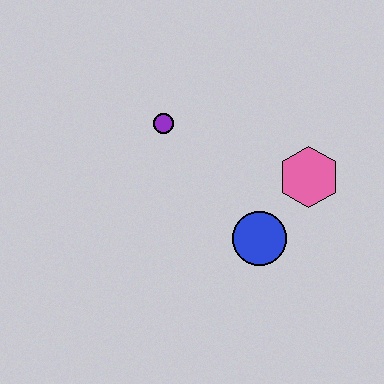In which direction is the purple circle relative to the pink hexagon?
The purple circle is to the left of the pink hexagon.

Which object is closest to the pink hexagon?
The blue circle is closest to the pink hexagon.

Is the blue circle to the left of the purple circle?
No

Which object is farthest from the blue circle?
The purple circle is farthest from the blue circle.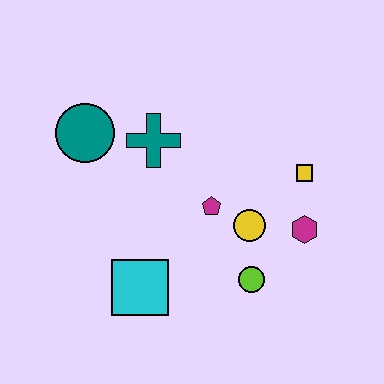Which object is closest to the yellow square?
The magenta hexagon is closest to the yellow square.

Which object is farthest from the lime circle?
The teal circle is farthest from the lime circle.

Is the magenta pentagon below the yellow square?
Yes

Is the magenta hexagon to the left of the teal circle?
No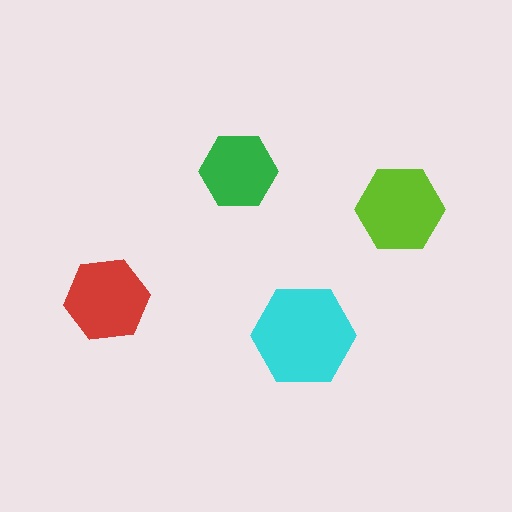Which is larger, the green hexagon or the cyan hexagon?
The cyan one.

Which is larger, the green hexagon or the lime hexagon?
The lime one.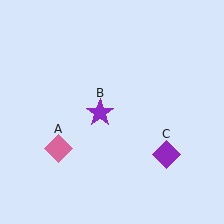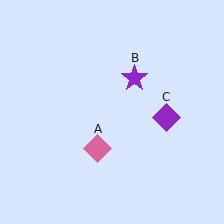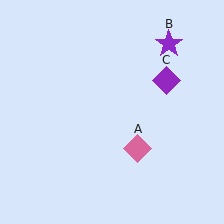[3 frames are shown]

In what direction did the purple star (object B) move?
The purple star (object B) moved up and to the right.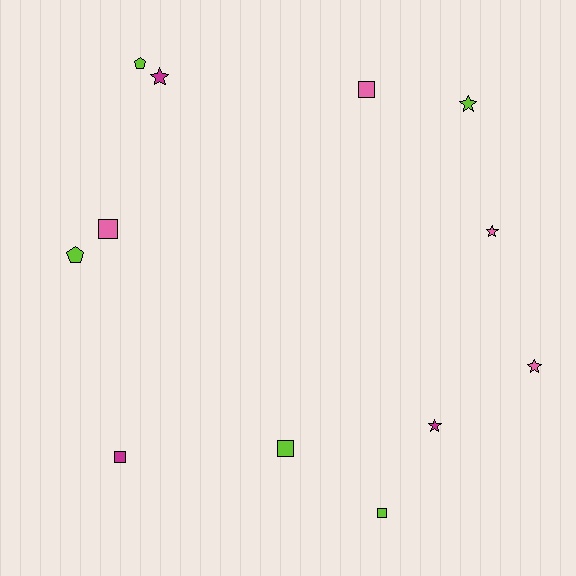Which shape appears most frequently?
Square, with 5 objects.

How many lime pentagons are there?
There are 2 lime pentagons.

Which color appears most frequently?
Lime, with 5 objects.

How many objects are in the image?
There are 12 objects.